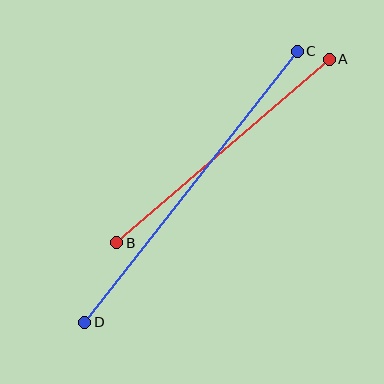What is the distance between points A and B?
The distance is approximately 281 pixels.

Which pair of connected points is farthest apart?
Points C and D are farthest apart.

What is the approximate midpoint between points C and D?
The midpoint is at approximately (191, 187) pixels.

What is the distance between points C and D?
The distance is approximately 344 pixels.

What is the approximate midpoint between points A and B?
The midpoint is at approximately (223, 151) pixels.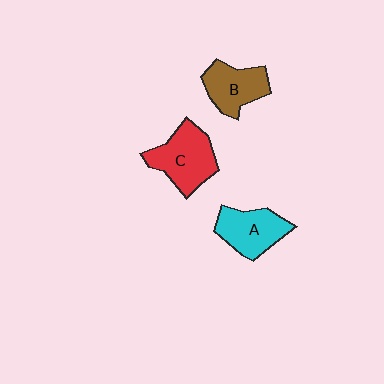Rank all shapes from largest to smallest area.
From largest to smallest: C (red), A (cyan), B (brown).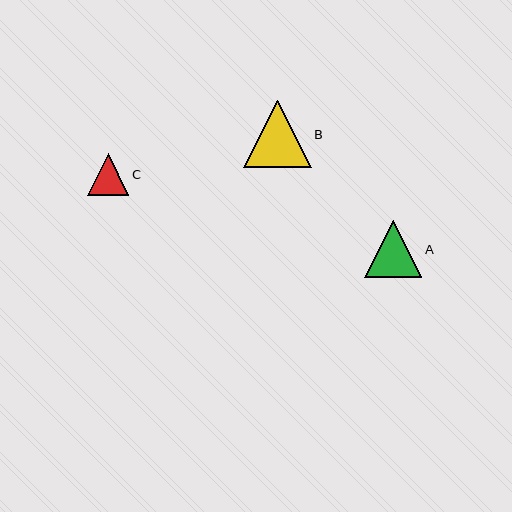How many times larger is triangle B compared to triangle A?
Triangle B is approximately 1.2 times the size of triangle A.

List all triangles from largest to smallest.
From largest to smallest: B, A, C.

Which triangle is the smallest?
Triangle C is the smallest with a size of approximately 41 pixels.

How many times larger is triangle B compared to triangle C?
Triangle B is approximately 1.6 times the size of triangle C.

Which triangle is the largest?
Triangle B is the largest with a size of approximately 67 pixels.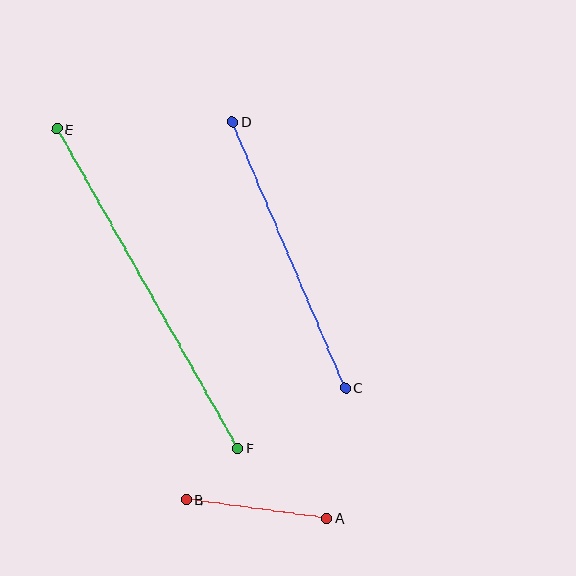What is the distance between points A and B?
The distance is approximately 142 pixels.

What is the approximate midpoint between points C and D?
The midpoint is at approximately (289, 255) pixels.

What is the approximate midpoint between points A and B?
The midpoint is at approximately (257, 509) pixels.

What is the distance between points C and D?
The distance is approximately 289 pixels.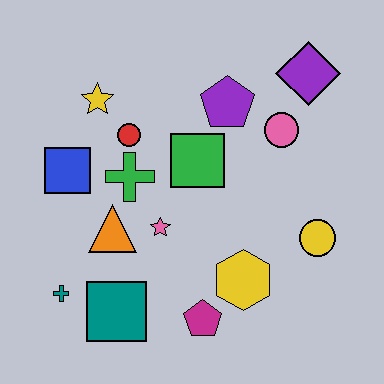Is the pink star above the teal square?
Yes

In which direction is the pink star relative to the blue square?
The pink star is to the right of the blue square.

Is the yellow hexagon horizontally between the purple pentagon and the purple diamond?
Yes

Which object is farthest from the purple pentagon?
The teal cross is farthest from the purple pentagon.